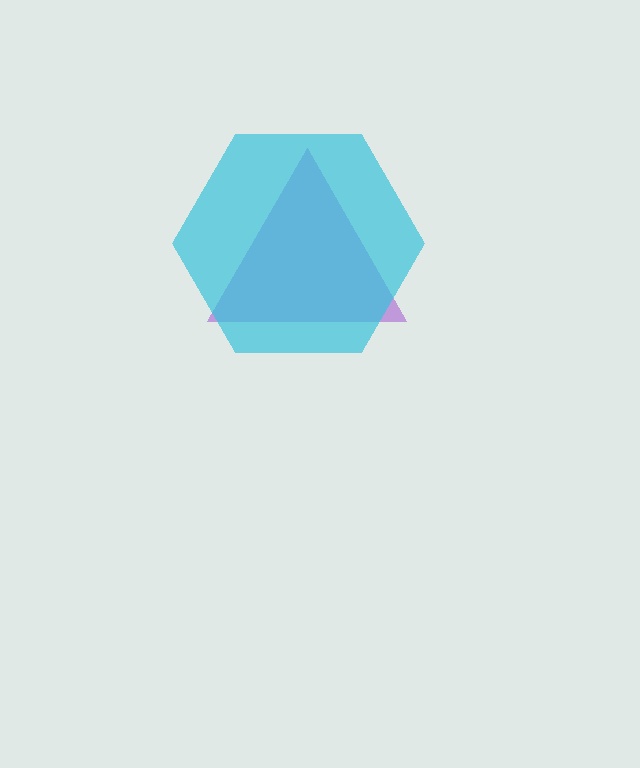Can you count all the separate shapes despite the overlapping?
Yes, there are 2 separate shapes.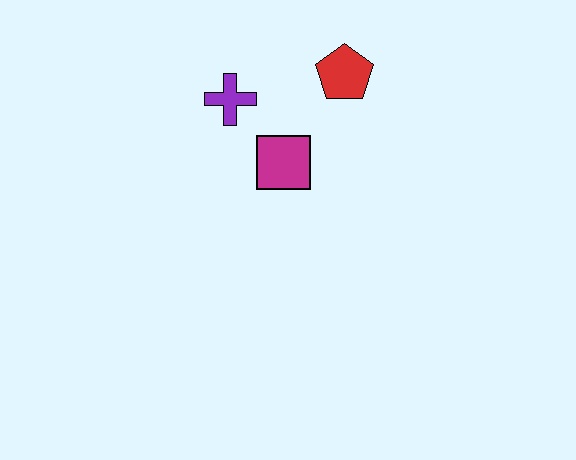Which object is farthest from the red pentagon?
The purple cross is farthest from the red pentagon.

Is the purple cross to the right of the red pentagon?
No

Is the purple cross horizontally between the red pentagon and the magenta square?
No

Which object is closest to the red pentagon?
The magenta square is closest to the red pentagon.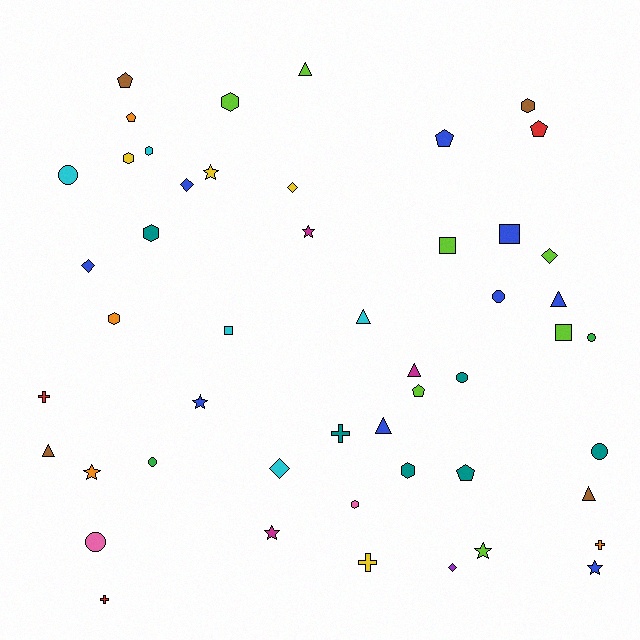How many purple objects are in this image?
There is 1 purple object.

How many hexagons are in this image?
There are 8 hexagons.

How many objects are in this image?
There are 50 objects.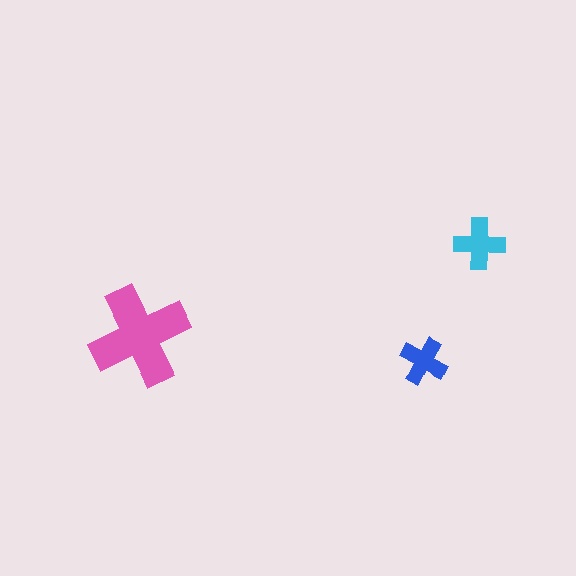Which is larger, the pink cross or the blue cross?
The pink one.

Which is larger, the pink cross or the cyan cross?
The pink one.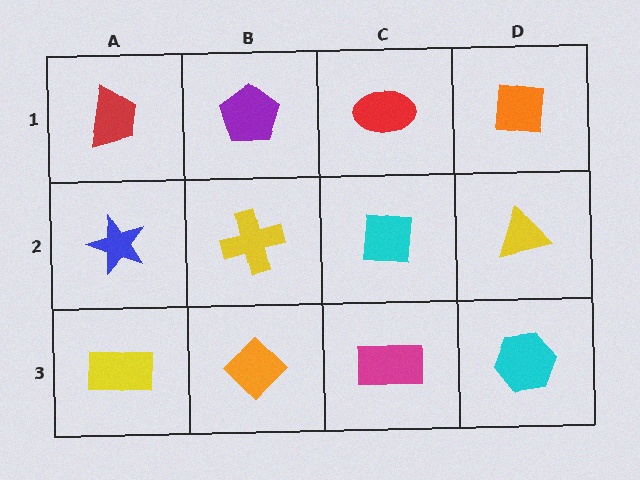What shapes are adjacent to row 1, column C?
A cyan square (row 2, column C), a purple pentagon (row 1, column B), an orange square (row 1, column D).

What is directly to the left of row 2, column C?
A yellow cross.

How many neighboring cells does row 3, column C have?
3.